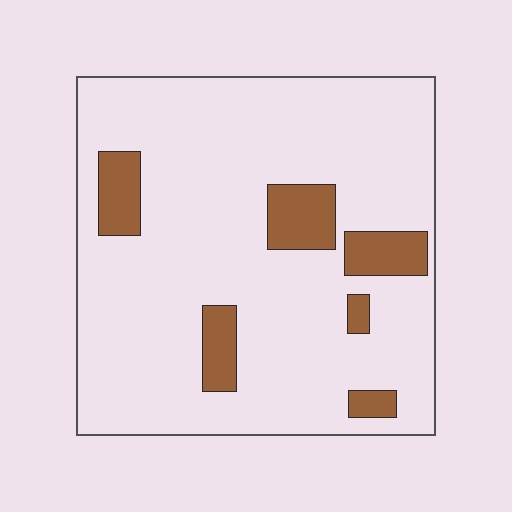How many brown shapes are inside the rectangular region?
6.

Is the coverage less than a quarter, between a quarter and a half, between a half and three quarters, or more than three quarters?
Less than a quarter.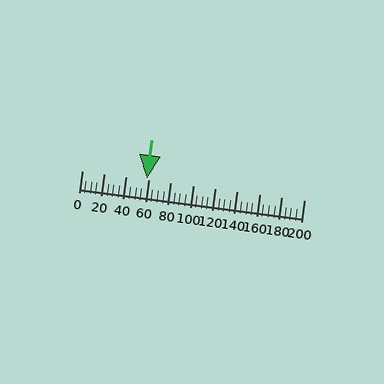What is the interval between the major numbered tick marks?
The major tick marks are spaced 20 units apart.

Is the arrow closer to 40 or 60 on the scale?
The arrow is closer to 60.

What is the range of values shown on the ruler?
The ruler shows values from 0 to 200.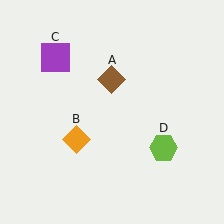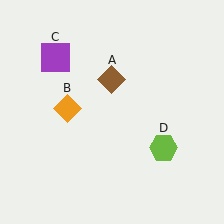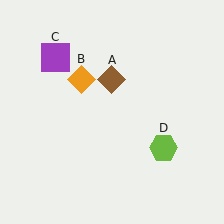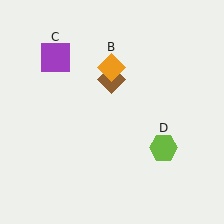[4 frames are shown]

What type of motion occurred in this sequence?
The orange diamond (object B) rotated clockwise around the center of the scene.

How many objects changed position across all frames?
1 object changed position: orange diamond (object B).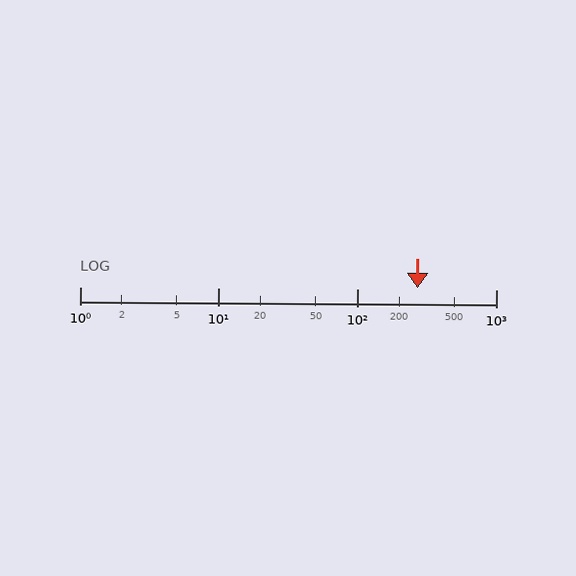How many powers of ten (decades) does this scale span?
The scale spans 3 decades, from 1 to 1000.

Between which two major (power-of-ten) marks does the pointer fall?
The pointer is between 100 and 1000.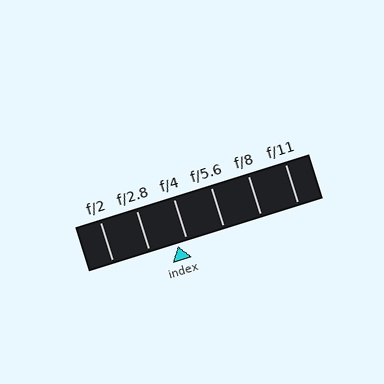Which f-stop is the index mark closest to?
The index mark is closest to f/4.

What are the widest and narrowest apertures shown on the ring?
The widest aperture shown is f/2 and the narrowest is f/11.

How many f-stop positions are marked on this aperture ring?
There are 6 f-stop positions marked.